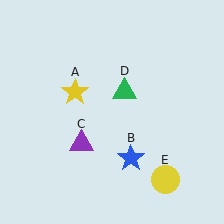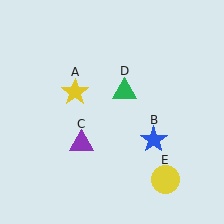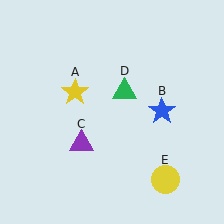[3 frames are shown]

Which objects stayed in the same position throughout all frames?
Yellow star (object A) and purple triangle (object C) and green triangle (object D) and yellow circle (object E) remained stationary.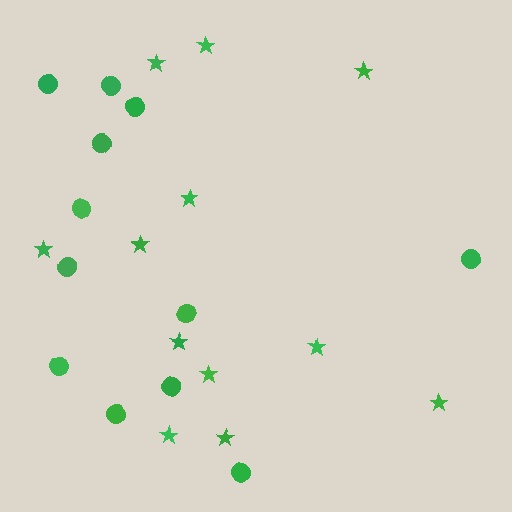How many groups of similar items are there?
There are 2 groups: one group of stars (12) and one group of circles (12).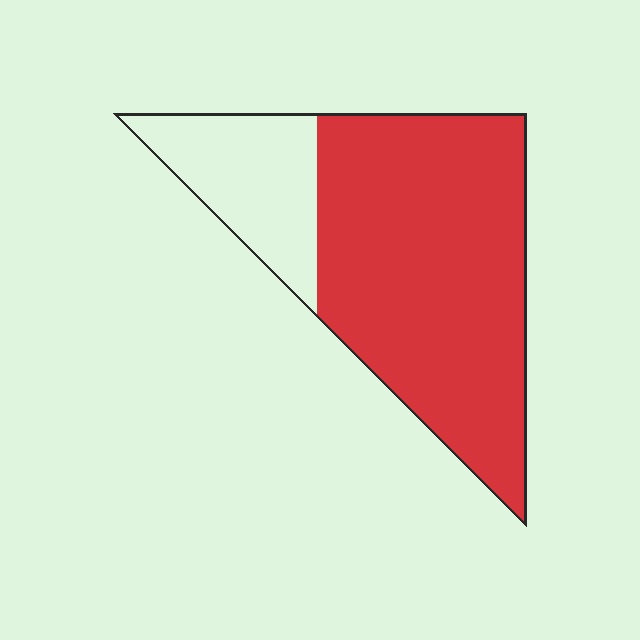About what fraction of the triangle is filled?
About three quarters (3/4).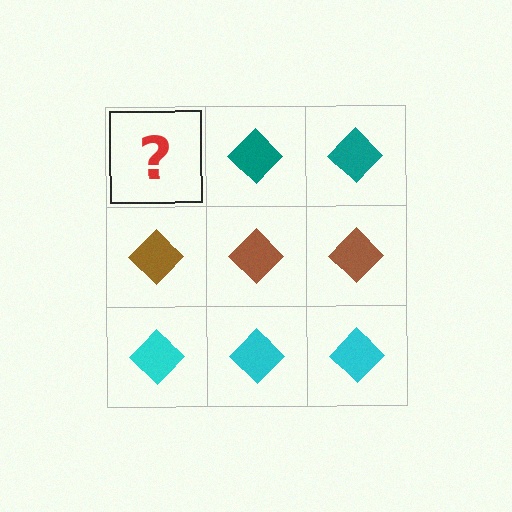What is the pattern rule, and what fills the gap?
The rule is that each row has a consistent color. The gap should be filled with a teal diamond.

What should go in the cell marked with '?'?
The missing cell should contain a teal diamond.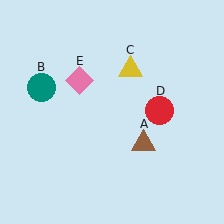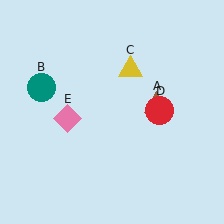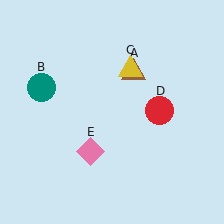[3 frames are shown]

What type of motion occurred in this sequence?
The brown triangle (object A), pink diamond (object E) rotated counterclockwise around the center of the scene.